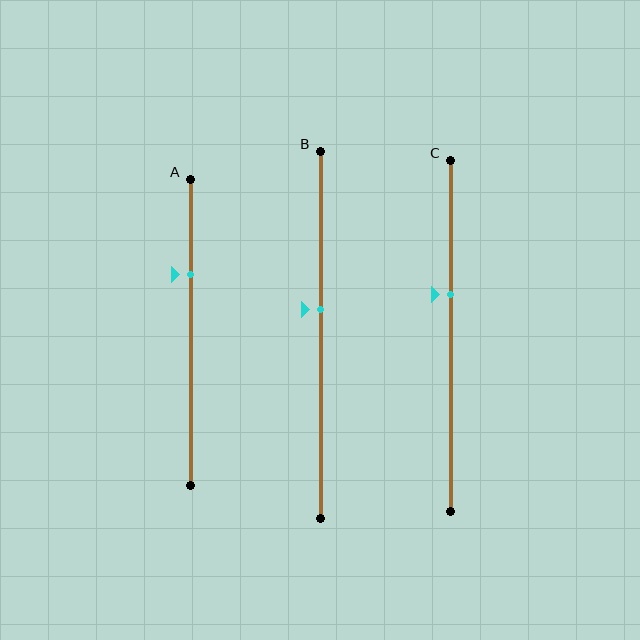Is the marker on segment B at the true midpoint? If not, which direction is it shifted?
No, the marker on segment B is shifted upward by about 7% of the segment length.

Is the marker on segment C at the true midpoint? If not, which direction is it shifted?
No, the marker on segment C is shifted upward by about 12% of the segment length.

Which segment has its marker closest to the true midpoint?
Segment B has its marker closest to the true midpoint.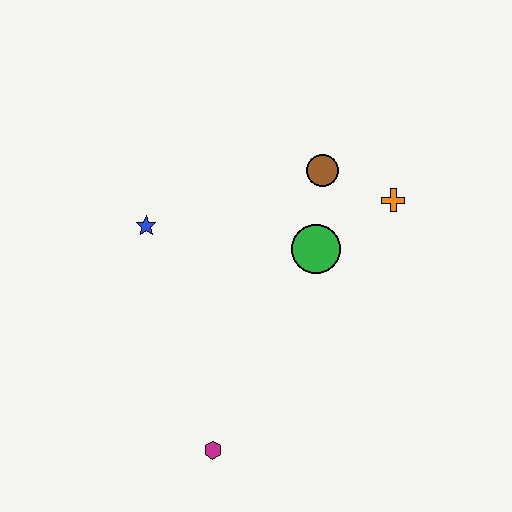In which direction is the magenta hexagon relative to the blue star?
The magenta hexagon is below the blue star.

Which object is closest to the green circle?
The brown circle is closest to the green circle.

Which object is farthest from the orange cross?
The magenta hexagon is farthest from the orange cross.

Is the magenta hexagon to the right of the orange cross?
No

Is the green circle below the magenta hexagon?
No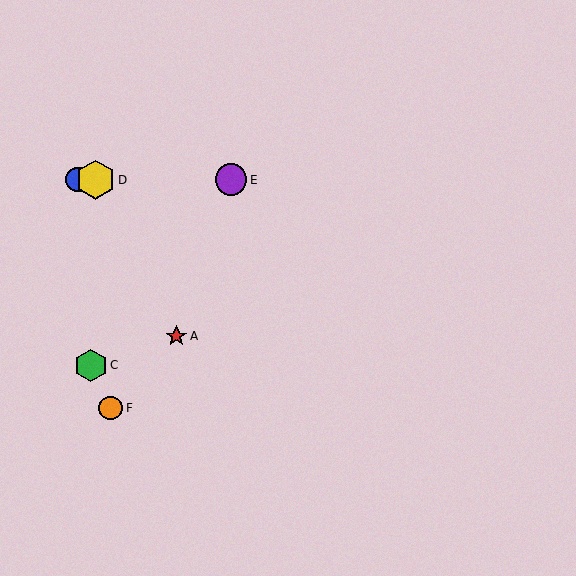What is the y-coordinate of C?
Object C is at y≈365.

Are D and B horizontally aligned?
Yes, both are at y≈180.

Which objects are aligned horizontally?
Objects B, D, E are aligned horizontally.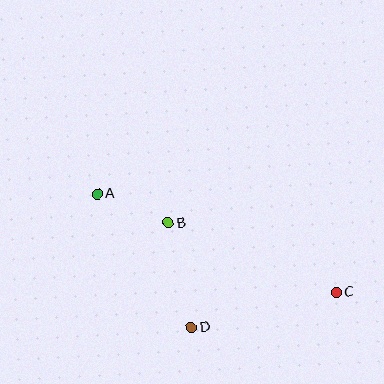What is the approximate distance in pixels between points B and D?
The distance between B and D is approximately 107 pixels.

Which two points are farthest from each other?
Points A and C are farthest from each other.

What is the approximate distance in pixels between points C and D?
The distance between C and D is approximately 149 pixels.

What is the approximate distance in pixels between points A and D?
The distance between A and D is approximately 164 pixels.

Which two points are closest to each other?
Points A and B are closest to each other.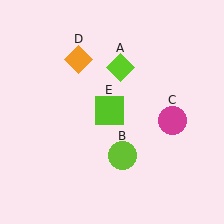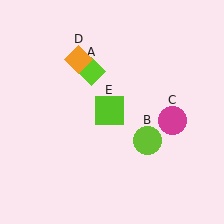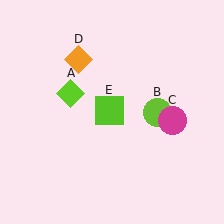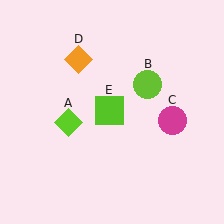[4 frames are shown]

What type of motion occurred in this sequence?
The lime diamond (object A), lime circle (object B) rotated counterclockwise around the center of the scene.